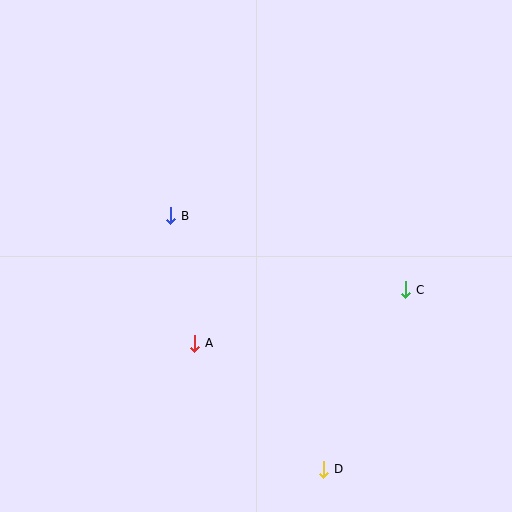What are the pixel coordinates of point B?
Point B is at (171, 216).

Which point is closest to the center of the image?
Point B at (171, 216) is closest to the center.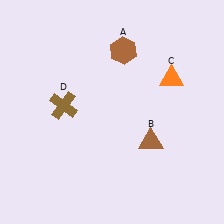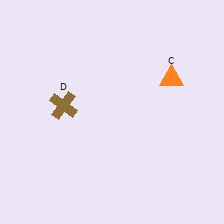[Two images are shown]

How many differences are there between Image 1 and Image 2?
There are 2 differences between the two images.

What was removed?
The brown triangle (B), the brown hexagon (A) were removed in Image 2.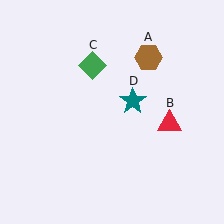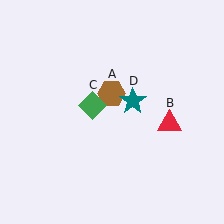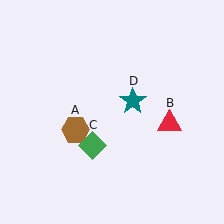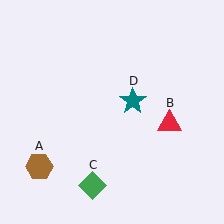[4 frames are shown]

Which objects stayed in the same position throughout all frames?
Red triangle (object B) and teal star (object D) remained stationary.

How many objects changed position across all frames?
2 objects changed position: brown hexagon (object A), green diamond (object C).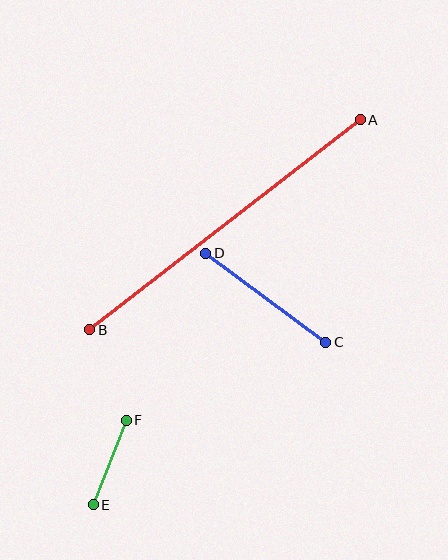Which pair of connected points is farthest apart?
Points A and B are farthest apart.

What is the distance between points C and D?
The distance is approximately 149 pixels.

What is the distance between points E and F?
The distance is approximately 91 pixels.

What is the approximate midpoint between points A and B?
The midpoint is at approximately (225, 225) pixels.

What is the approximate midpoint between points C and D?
The midpoint is at approximately (266, 298) pixels.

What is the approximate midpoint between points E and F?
The midpoint is at approximately (110, 463) pixels.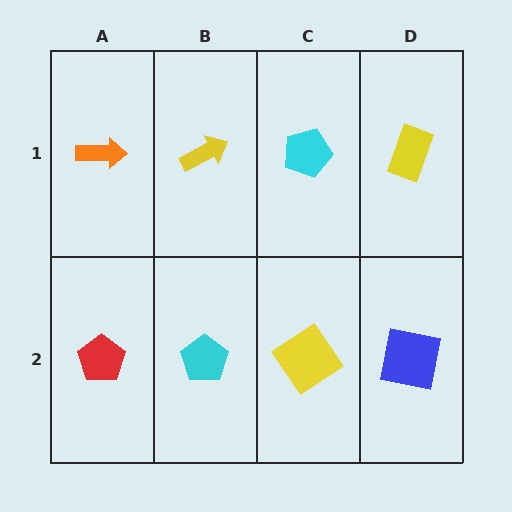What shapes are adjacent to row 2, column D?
A yellow rectangle (row 1, column D), a yellow diamond (row 2, column C).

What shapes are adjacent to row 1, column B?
A cyan pentagon (row 2, column B), an orange arrow (row 1, column A), a cyan pentagon (row 1, column C).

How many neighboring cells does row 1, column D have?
2.